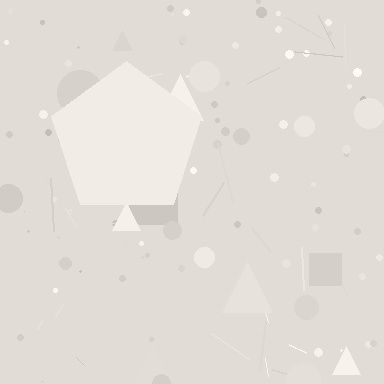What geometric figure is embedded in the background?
A pentagon is embedded in the background.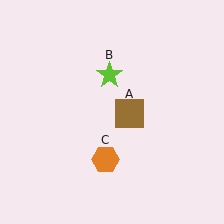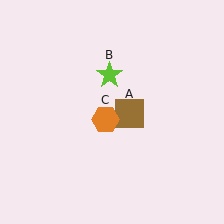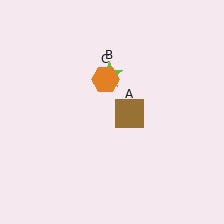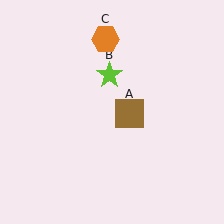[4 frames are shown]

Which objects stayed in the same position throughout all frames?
Brown square (object A) and lime star (object B) remained stationary.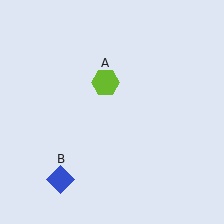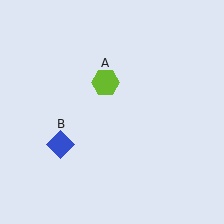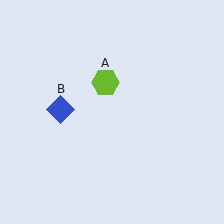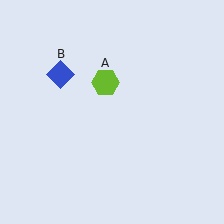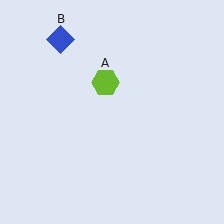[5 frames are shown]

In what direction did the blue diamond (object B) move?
The blue diamond (object B) moved up.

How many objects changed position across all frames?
1 object changed position: blue diamond (object B).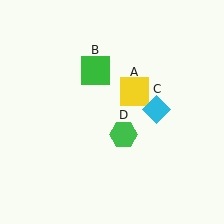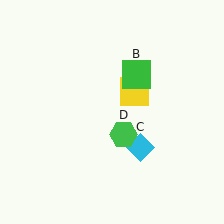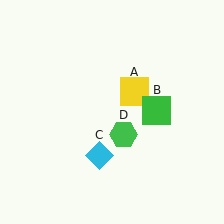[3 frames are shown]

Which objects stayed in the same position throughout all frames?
Yellow square (object A) and green hexagon (object D) remained stationary.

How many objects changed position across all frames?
2 objects changed position: green square (object B), cyan diamond (object C).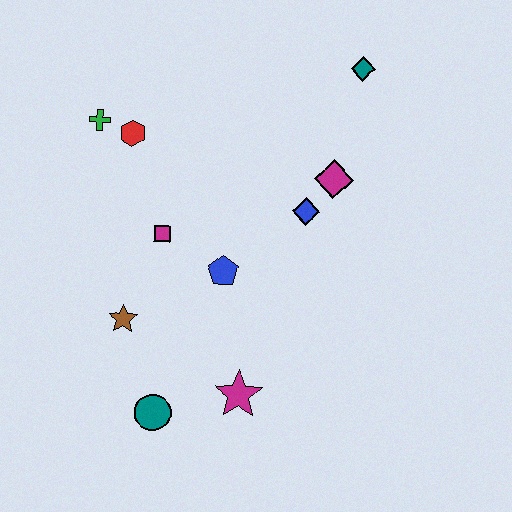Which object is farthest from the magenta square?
The teal diamond is farthest from the magenta square.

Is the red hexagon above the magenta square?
Yes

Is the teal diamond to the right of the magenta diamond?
Yes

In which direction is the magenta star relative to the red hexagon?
The magenta star is below the red hexagon.